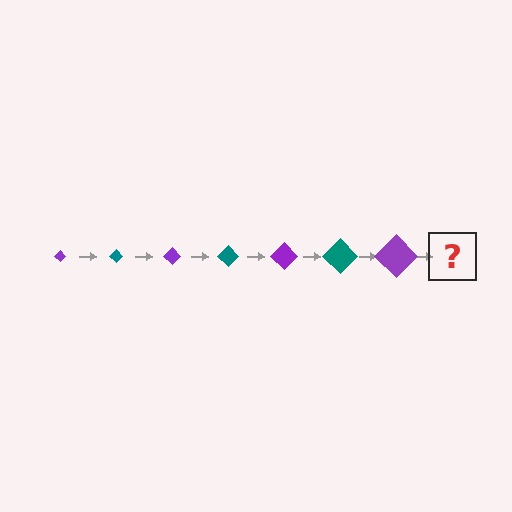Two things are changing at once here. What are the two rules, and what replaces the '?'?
The two rules are that the diamond grows larger each step and the color cycles through purple and teal. The '?' should be a teal diamond, larger than the previous one.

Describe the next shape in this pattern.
It should be a teal diamond, larger than the previous one.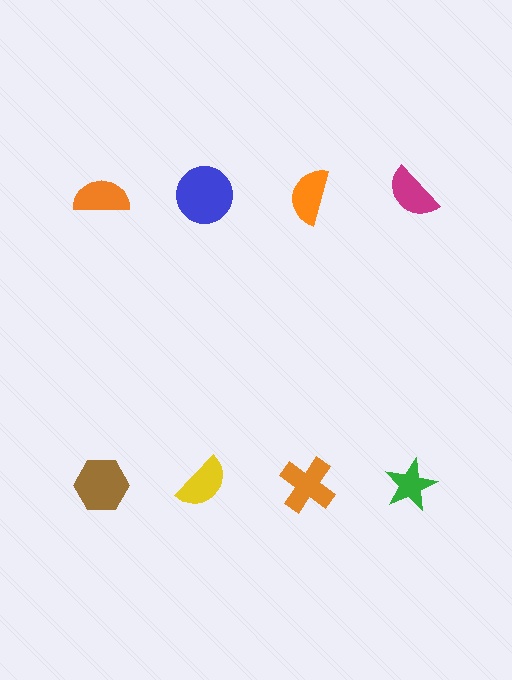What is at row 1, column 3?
An orange semicircle.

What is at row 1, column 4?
A magenta semicircle.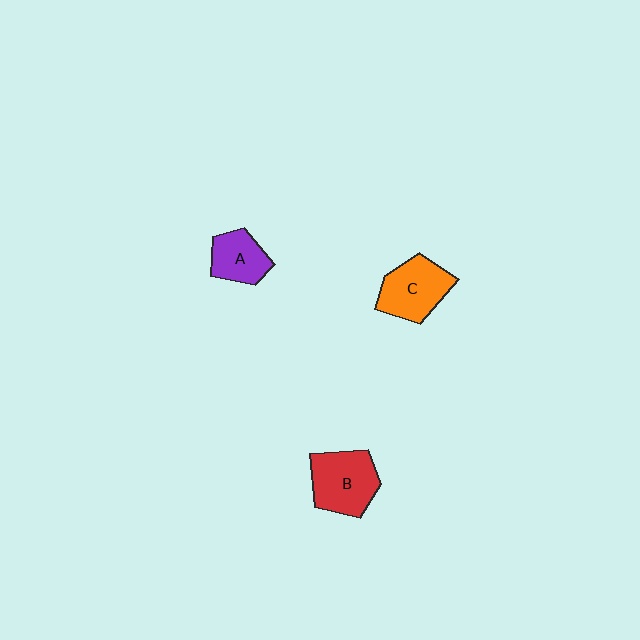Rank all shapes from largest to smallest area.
From largest to smallest: B (red), C (orange), A (purple).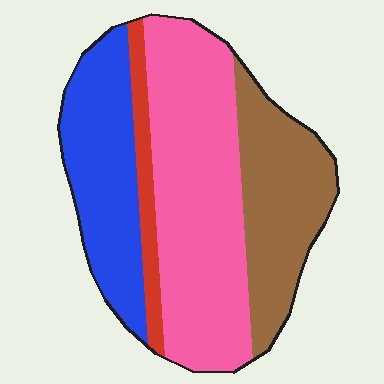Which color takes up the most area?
Pink, at roughly 45%.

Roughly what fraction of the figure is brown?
Brown covers roughly 25% of the figure.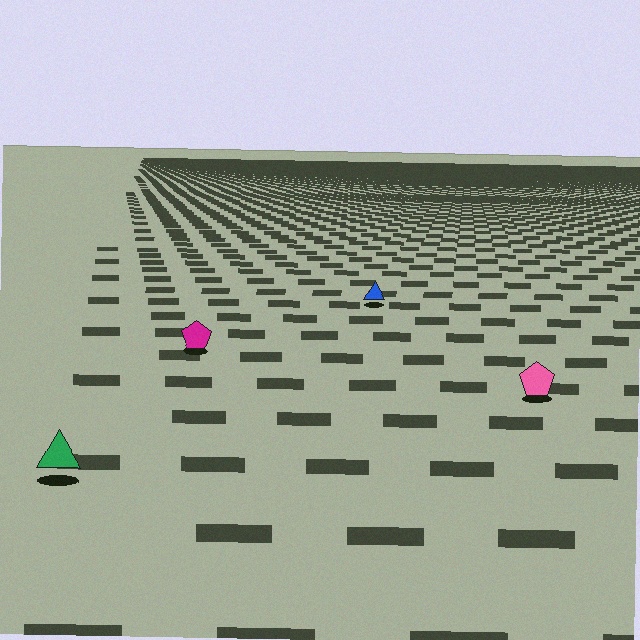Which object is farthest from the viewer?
The blue triangle is farthest from the viewer. It appears smaller and the ground texture around it is denser.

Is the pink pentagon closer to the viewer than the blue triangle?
Yes. The pink pentagon is closer — you can tell from the texture gradient: the ground texture is coarser near it.